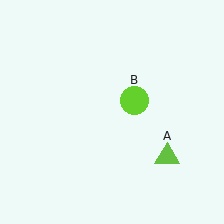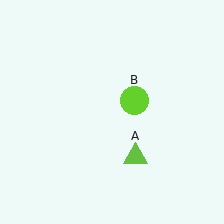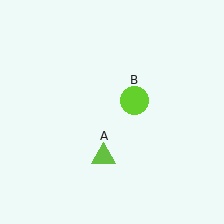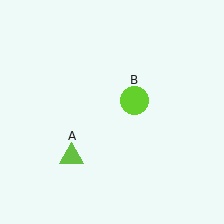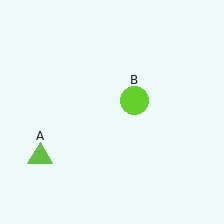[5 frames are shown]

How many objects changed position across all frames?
1 object changed position: lime triangle (object A).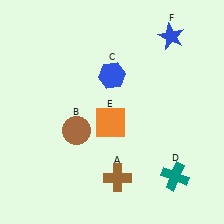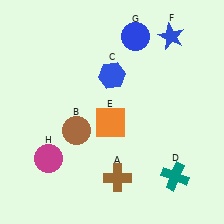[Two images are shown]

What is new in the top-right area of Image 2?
A blue circle (G) was added in the top-right area of Image 2.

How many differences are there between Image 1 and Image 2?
There are 2 differences between the two images.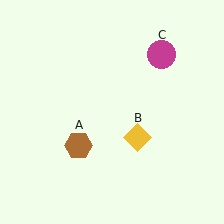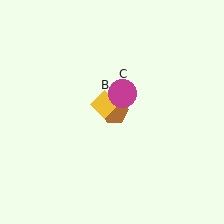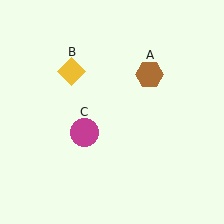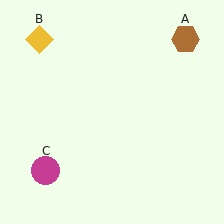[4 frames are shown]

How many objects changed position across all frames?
3 objects changed position: brown hexagon (object A), yellow diamond (object B), magenta circle (object C).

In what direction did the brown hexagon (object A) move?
The brown hexagon (object A) moved up and to the right.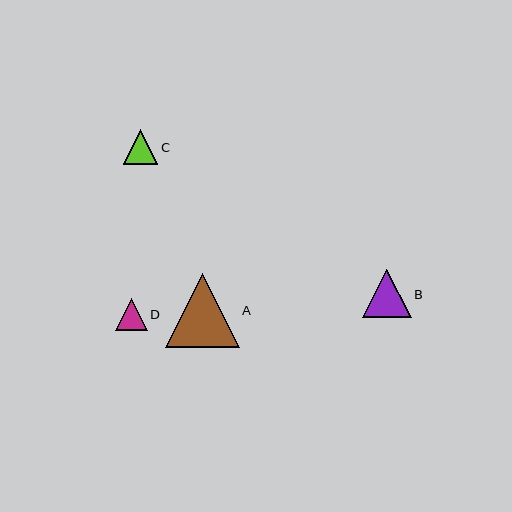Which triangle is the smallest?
Triangle D is the smallest with a size of approximately 32 pixels.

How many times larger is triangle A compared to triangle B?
Triangle A is approximately 1.5 times the size of triangle B.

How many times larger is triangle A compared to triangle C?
Triangle A is approximately 2.2 times the size of triangle C.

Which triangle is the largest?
Triangle A is the largest with a size of approximately 74 pixels.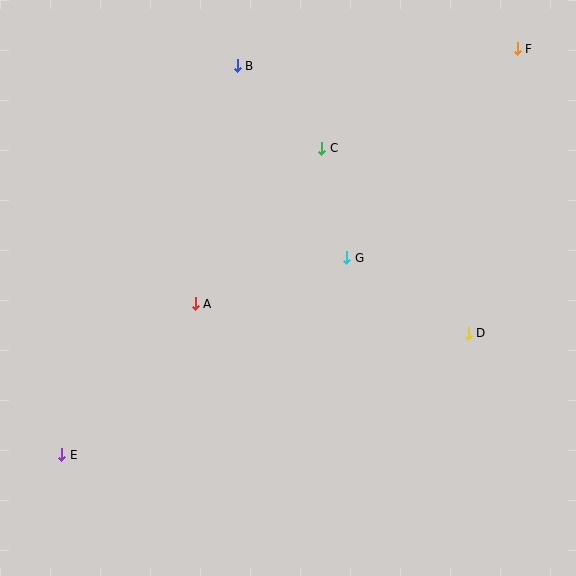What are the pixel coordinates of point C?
Point C is at (322, 148).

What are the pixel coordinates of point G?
Point G is at (347, 258).